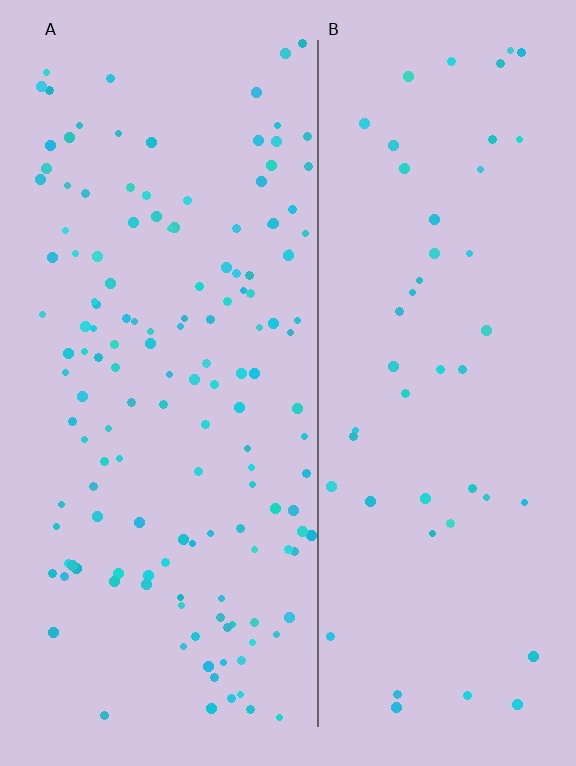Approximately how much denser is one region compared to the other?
Approximately 2.9× — region A over region B.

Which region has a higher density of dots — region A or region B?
A (the left).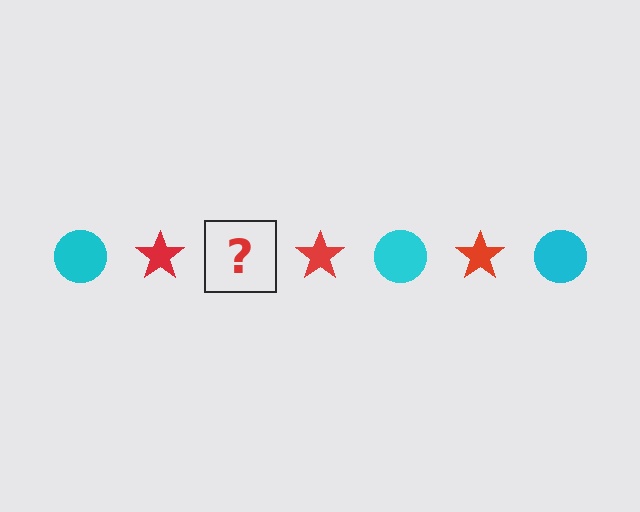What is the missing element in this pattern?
The missing element is a cyan circle.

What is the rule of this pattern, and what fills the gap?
The rule is that the pattern alternates between cyan circle and red star. The gap should be filled with a cyan circle.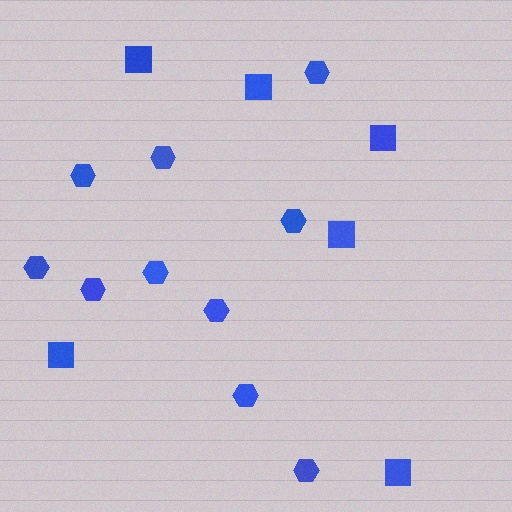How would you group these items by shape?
There are 2 groups: one group of hexagons (10) and one group of squares (6).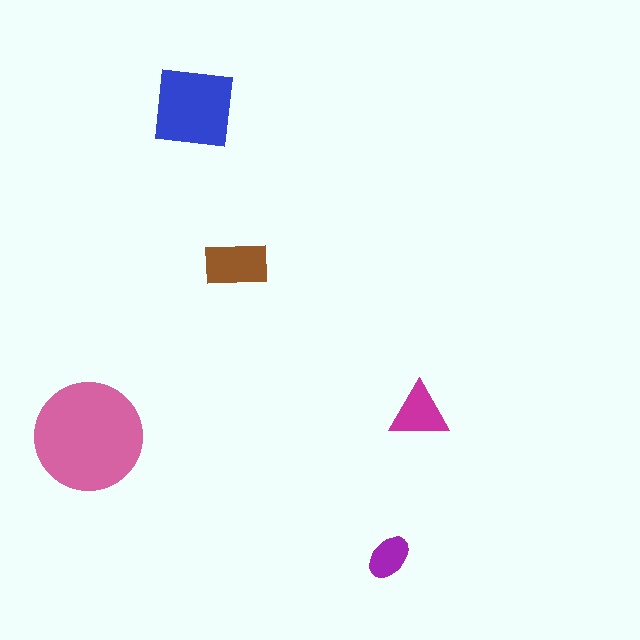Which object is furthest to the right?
The magenta triangle is rightmost.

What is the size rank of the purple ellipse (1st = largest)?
5th.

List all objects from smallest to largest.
The purple ellipse, the magenta triangle, the brown rectangle, the blue square, the pink circle.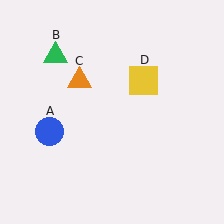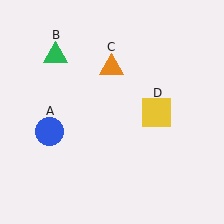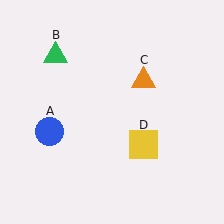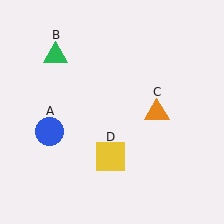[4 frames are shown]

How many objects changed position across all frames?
2 objects changed position: orange triangle (object C), yellow square (object D).